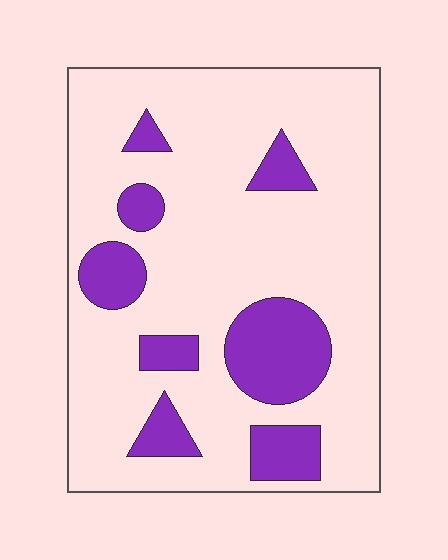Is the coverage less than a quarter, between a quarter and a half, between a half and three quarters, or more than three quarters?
Less than a quarter.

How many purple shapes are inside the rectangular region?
8.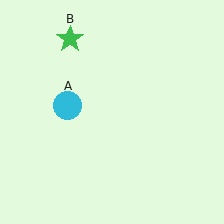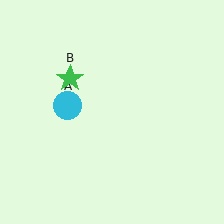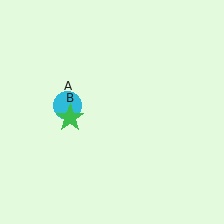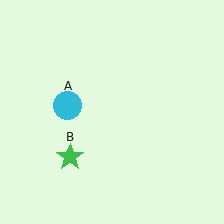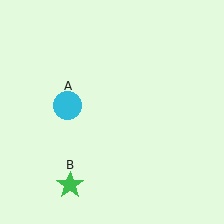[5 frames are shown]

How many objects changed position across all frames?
1 object changed position: green star (object B).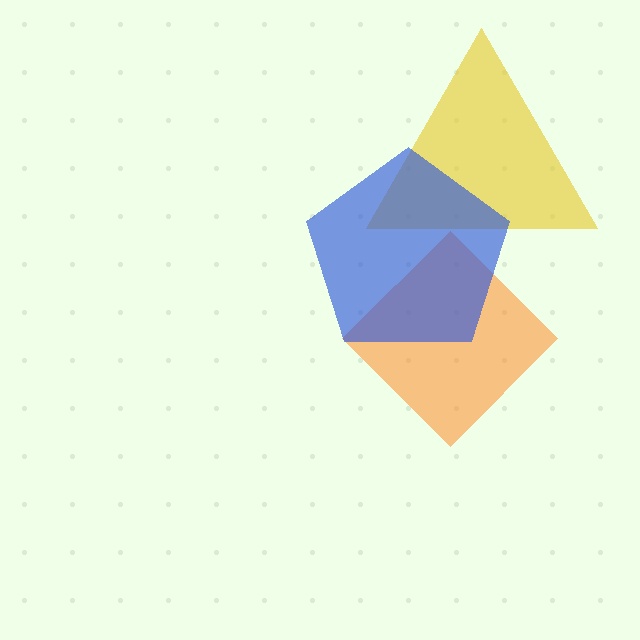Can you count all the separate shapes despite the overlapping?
Yes, there are 3 separate shapes.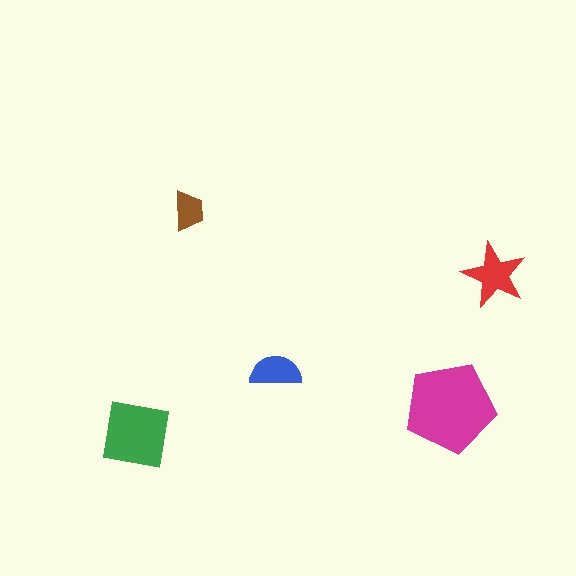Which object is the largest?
The magenta pentagon.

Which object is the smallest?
The brown trapezoid.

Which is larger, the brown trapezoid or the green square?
The green square.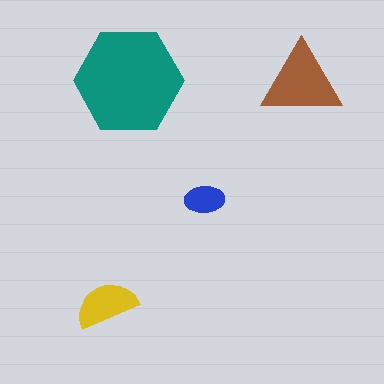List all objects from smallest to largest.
The blue ellipse, the yellow semicircle, the brown triangle, the teal hexagon.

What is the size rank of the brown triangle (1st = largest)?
2nd.